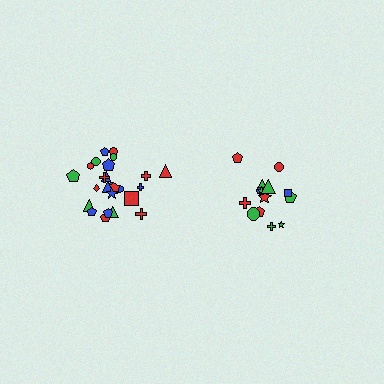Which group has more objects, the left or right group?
The left group.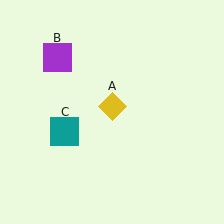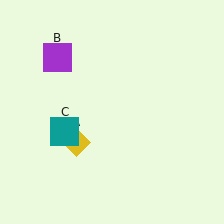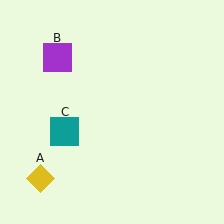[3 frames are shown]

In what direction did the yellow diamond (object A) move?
The yellow diamond (object A) moved down and to the left.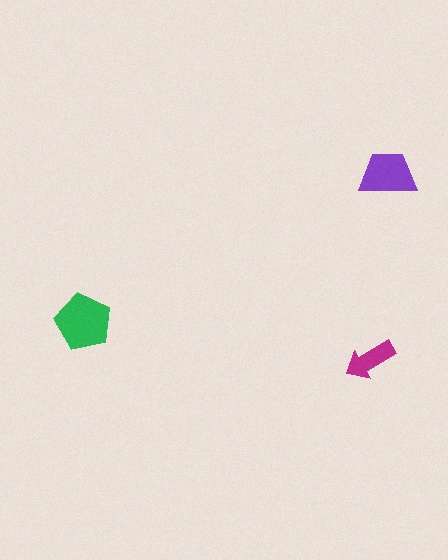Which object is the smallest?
The magenta arrow.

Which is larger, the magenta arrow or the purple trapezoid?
The purple trapezoid.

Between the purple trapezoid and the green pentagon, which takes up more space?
The green pentagon.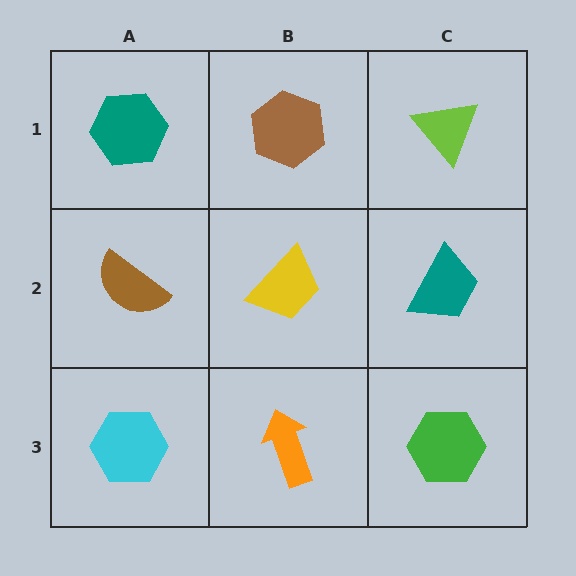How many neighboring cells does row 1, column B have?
3.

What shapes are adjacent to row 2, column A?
A teal hexagon (row 1, column A), a cyan hexagon (row 3, column A), a yellow trapezoid (row 2, column B).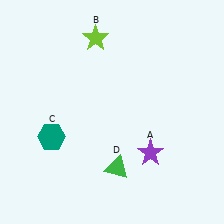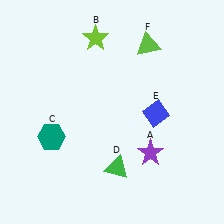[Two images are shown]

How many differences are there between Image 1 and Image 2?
There are 2 differences between the two images.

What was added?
A blue diamond (E), a lime triangle (F) were added in Image 2.